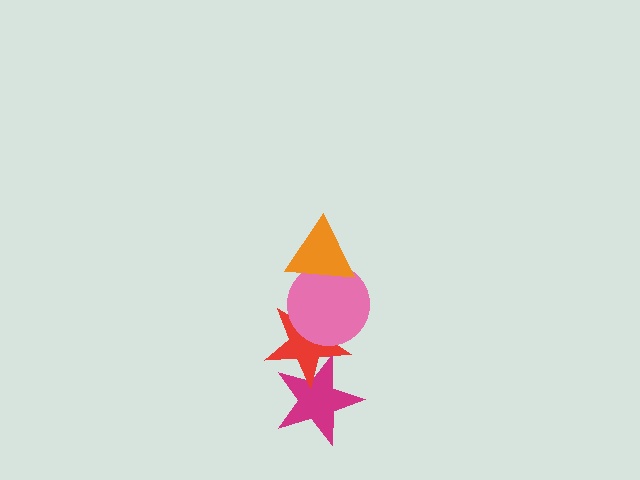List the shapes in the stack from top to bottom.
From top to bottom: the orange triangle, the pink circle, the red star, the magenta star.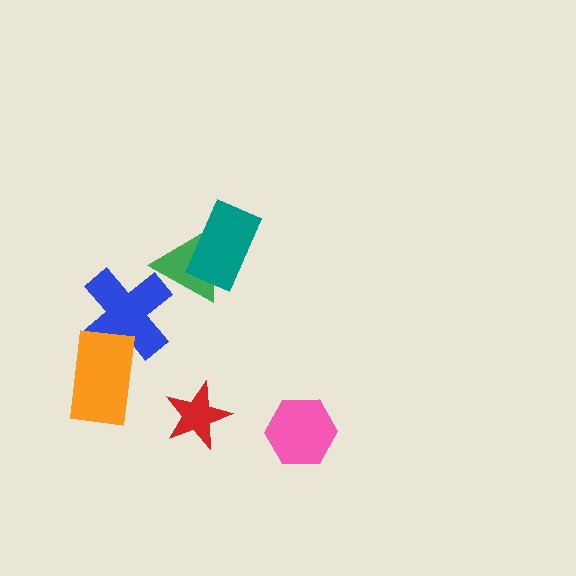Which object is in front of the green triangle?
The teal rectangle is in front of the green triangle.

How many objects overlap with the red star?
0 objects overlap with the red star.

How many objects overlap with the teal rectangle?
1 object overlaps with the teal rectangle.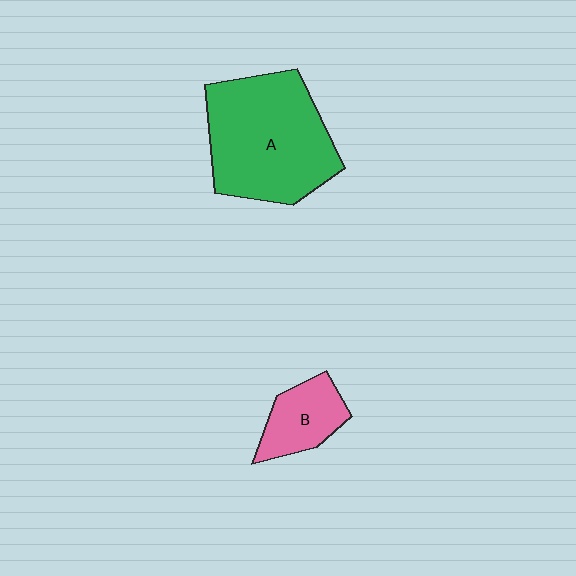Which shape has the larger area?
Shape A (green).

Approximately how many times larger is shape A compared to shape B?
Approximately 2.7 times.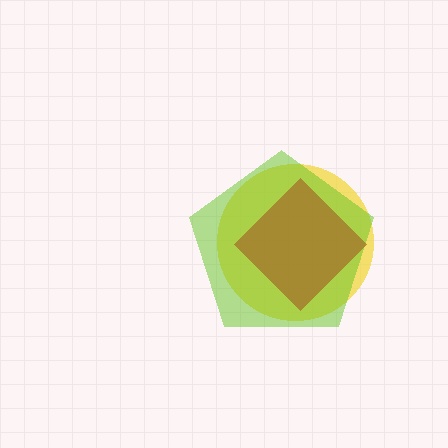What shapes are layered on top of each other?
The layered shapes are: a yellow circle, a lime pentagon, a brown diamond.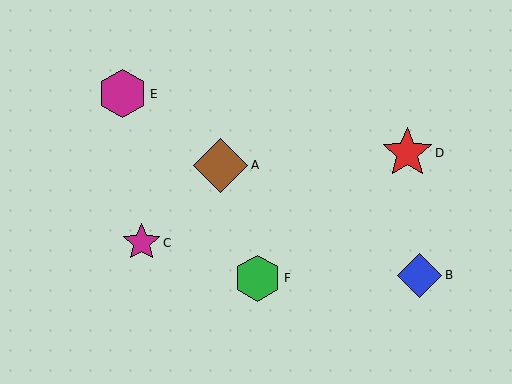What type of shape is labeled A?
Shape A is a brown diamond.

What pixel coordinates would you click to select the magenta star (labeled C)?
Click at (142, 243) to select the magenta star C.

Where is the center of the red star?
The center of the red star is at (407, 153).